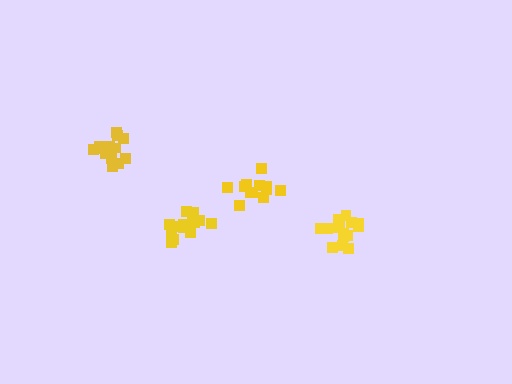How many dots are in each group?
Group 1: 12 dots, Group 2: 15 dots, Group 3: 15 dots, Group 4: 13 dots (55 total).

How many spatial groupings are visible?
There are 4 spatial groupings.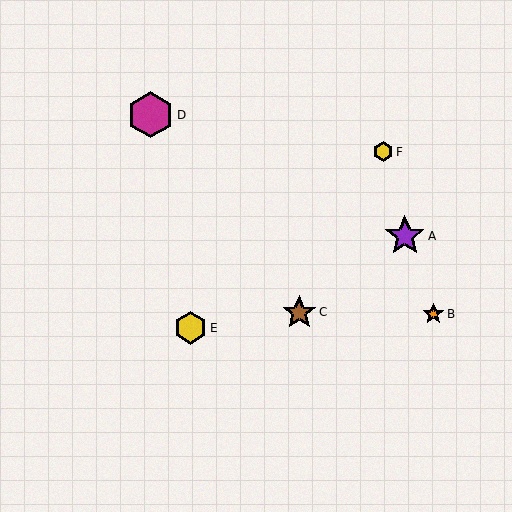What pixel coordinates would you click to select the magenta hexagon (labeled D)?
Click at (151, 115) to select the magenta hexagon D.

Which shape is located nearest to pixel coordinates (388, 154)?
The yellow hexagon (labeled F) at (383, 152) is nearest to that location.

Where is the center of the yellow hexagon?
The center of the yellow hexagon is at (190, 328).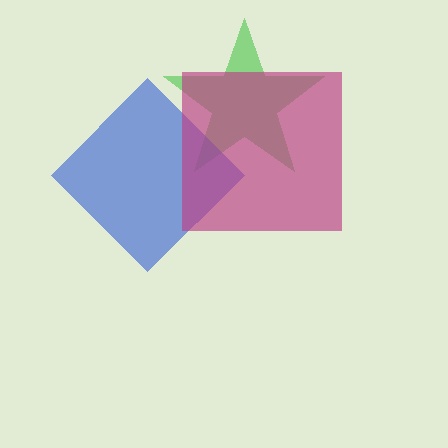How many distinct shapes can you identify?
There are 3 distinct shapes: a green star, a blue diamond, a magenta square.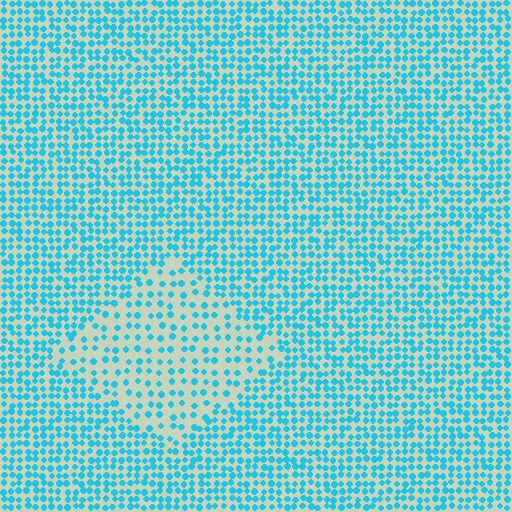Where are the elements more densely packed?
The elements are more densely packed outside the diamond boundary.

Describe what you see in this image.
The image contains small cyan elements arranged at two different densities. A diamond-shaped region is visible where the elements are less densely packed than the surrounding area.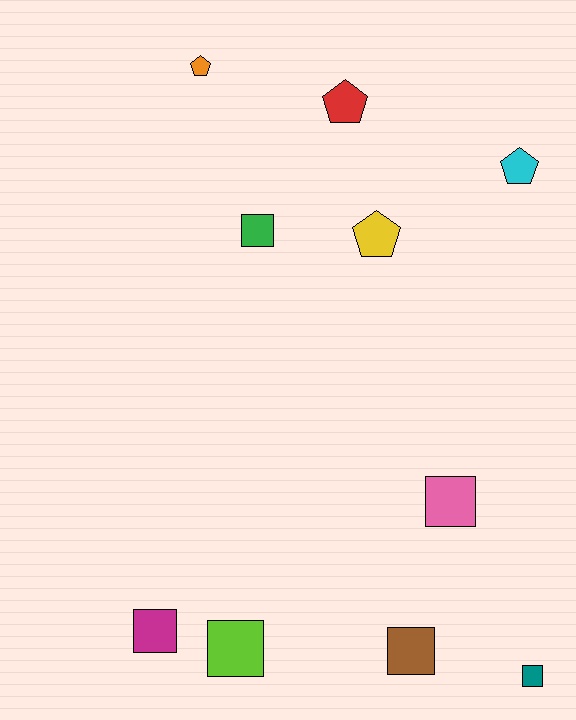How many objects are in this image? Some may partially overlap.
There are 10 objects.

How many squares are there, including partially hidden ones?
There are 6 squares.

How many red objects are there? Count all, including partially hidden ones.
There is 1 red object.